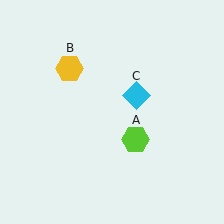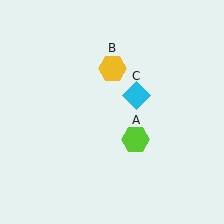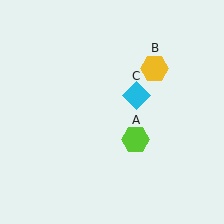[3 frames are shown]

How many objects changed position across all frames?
1 object changed position: yellow hexagon (object B).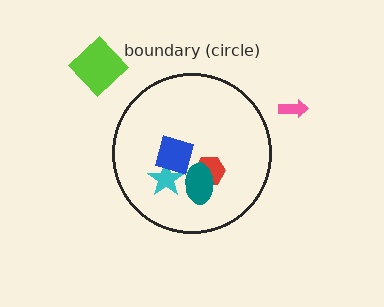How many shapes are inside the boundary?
4 inside, 2 outside.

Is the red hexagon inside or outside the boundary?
Inside.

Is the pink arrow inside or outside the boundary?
Outside.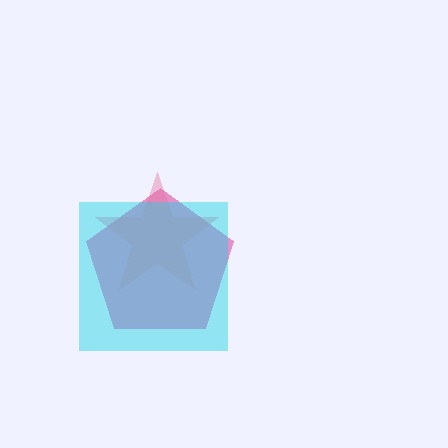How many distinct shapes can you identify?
There are 3 distinct shapes: a magenta pentagon, a pink star, a cyan square.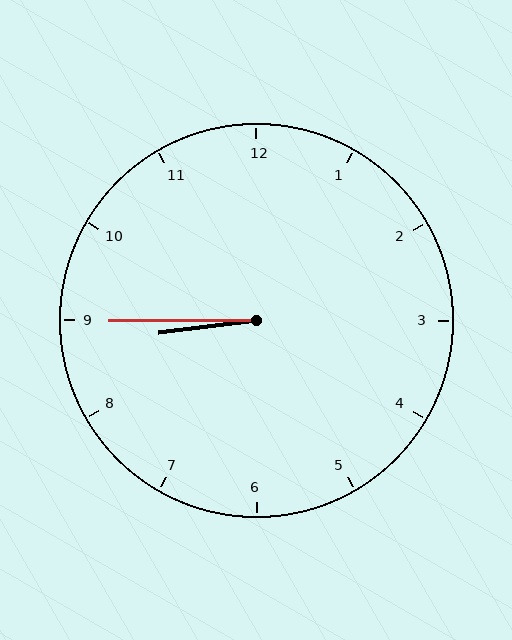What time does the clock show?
8:45.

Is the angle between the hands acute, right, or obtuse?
It is acute.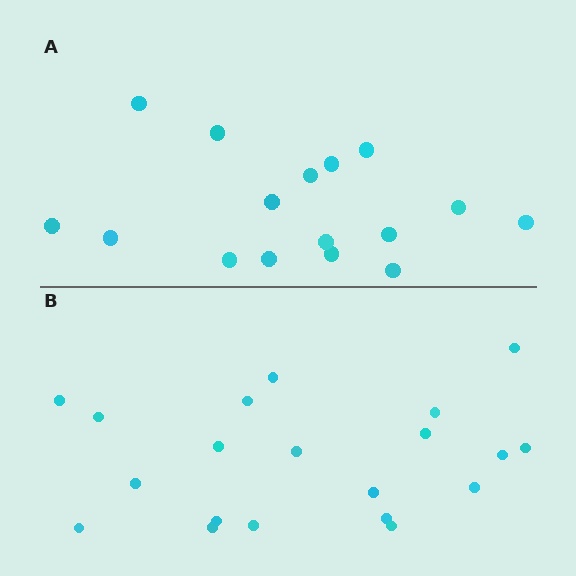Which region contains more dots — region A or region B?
Region B (the bottom region) has more dots.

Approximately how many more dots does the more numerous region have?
Region B has about 4 more dots than region A.